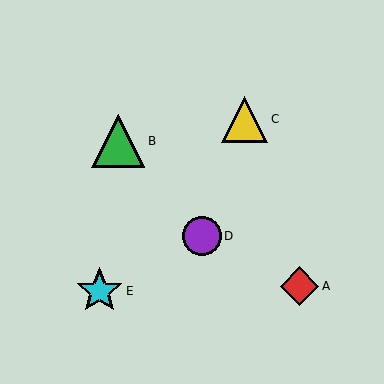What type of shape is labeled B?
Shape B is a green triangle.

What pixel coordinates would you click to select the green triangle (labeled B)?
Click at (118, 141) to select the green triangle B.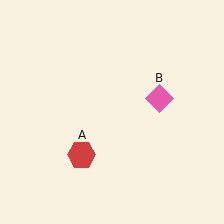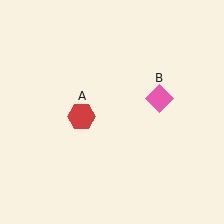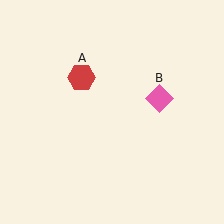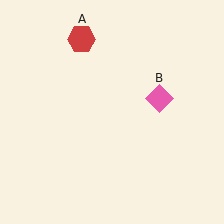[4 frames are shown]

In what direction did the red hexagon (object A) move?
The red hexagon (object A) moved up.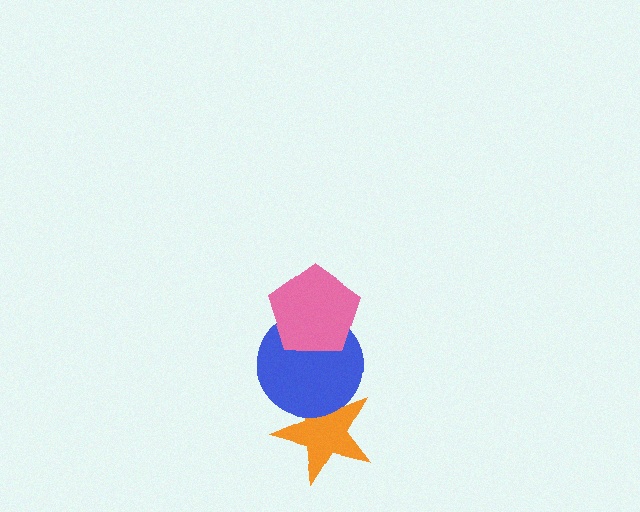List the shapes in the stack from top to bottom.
From top to bottom: the pink pentagon, the blue circle, the orange star.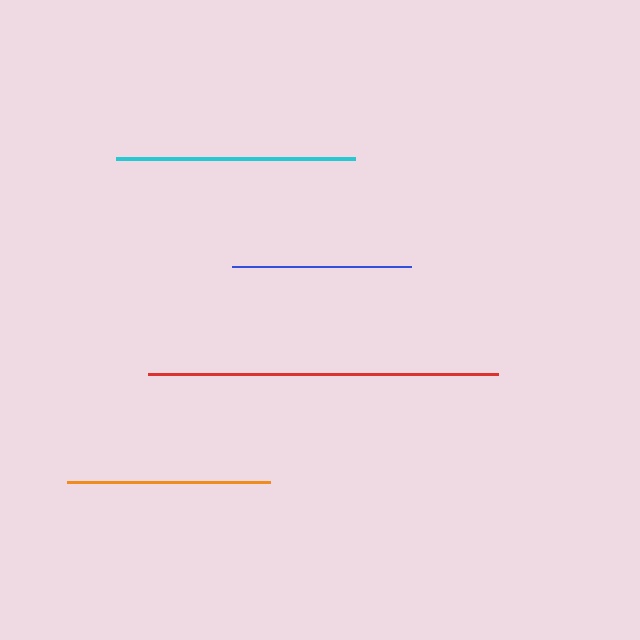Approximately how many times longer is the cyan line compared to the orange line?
The cyan line is approximately 1.2 times the length of the orange line.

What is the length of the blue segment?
The blue segment is approximately 179 pixels long.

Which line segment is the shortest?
The blue line is the shortest at approximately 179 pixels.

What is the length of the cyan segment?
The cyan segment is approximately 239 pixels long.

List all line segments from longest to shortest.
From longest to shortest: red, cyan, orange, blue.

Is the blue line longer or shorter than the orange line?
The orange line is longer than the blue line.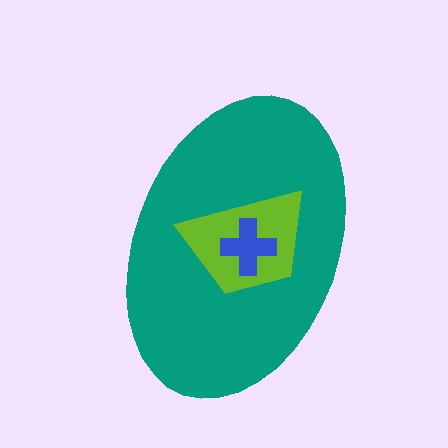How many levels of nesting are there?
3.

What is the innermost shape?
The blue cross.